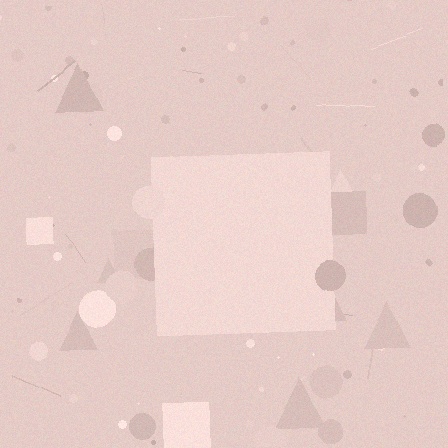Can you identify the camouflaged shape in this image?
The camouflaged shape is a square.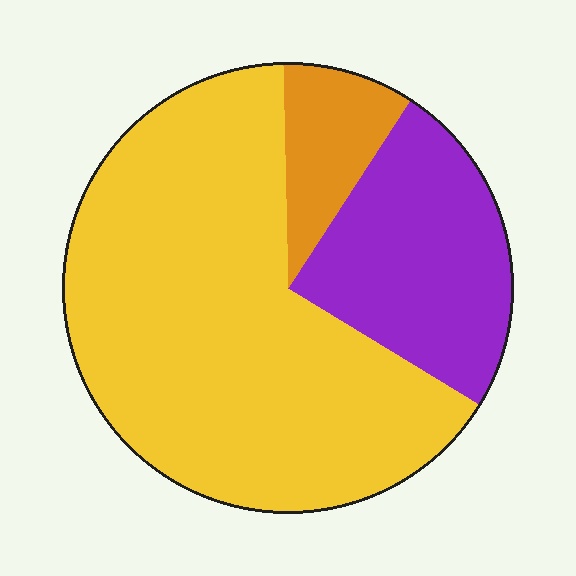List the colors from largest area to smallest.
From largest to smallest: yellow, purple, orange.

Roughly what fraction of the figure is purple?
Purple takes up about one quarter (1/4) of the figure.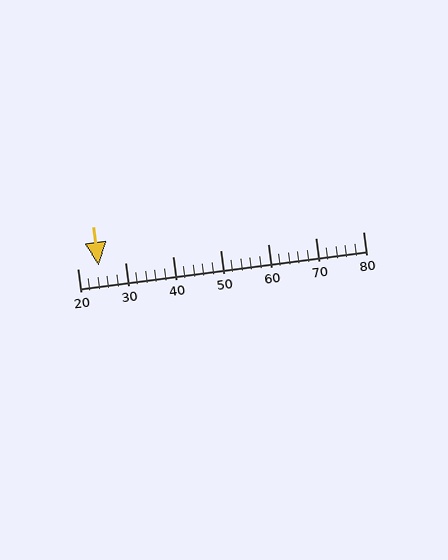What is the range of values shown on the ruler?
The ruler shows values from 20 to 80.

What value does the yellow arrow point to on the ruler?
The yellow arrow points to approximately 24.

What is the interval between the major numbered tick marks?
The major tick marks are spaced 10 units apart.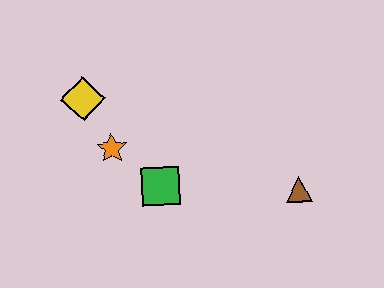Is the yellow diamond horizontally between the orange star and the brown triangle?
No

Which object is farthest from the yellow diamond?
The brown triangle is farthest from the yellow diamond.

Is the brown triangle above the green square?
No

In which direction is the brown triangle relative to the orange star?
The brown triangle is to the right of the orange star.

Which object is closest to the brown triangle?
The green square is closest to the brown triangle.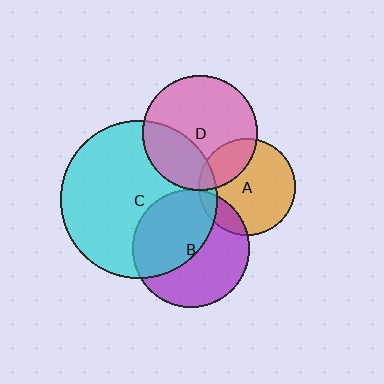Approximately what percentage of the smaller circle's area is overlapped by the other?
Approximately 30%.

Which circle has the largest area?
Circle C (cyan).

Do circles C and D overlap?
Yes.